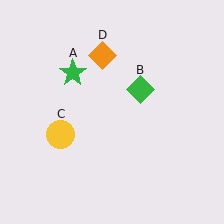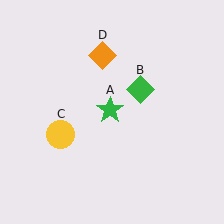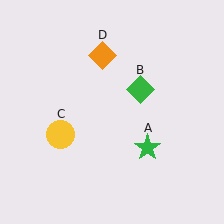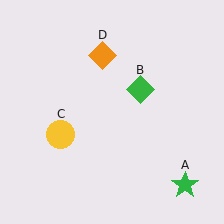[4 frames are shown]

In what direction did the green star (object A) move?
The green star (object A) moved down and to the right.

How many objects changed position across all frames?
1 object changed position: green star (object A).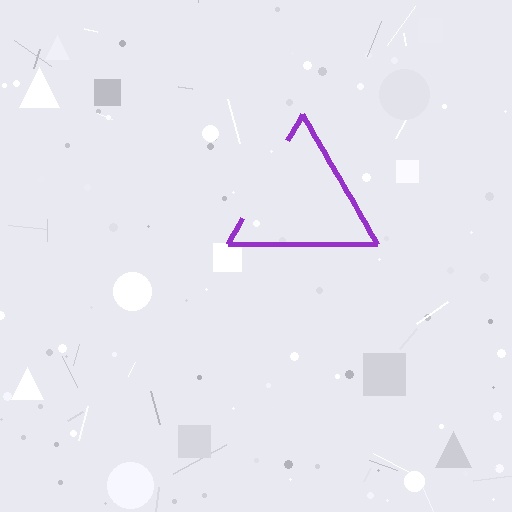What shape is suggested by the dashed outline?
The dashed outline suggests a triangle.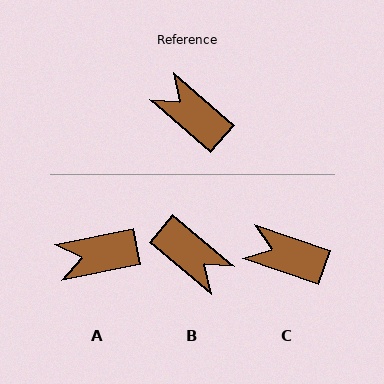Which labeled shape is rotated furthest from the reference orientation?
B, about 178 degrees away.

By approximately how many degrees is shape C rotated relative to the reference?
Approximately 22 degrees counter-clockwise.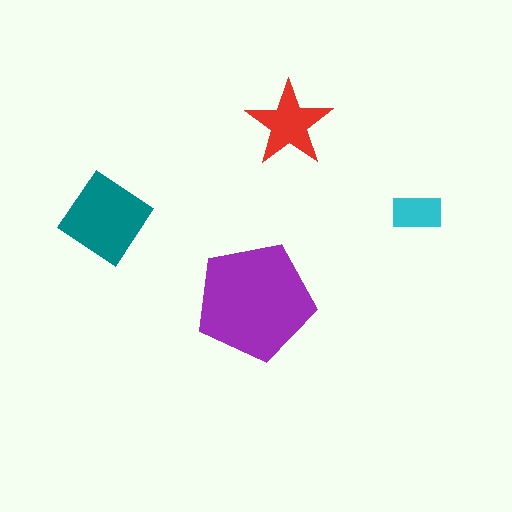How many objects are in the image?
There are 4 objects in the image.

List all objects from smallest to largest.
The cyan rectangle, the red star, the teal diamond, the purple pentagon.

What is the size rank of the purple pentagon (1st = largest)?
1st.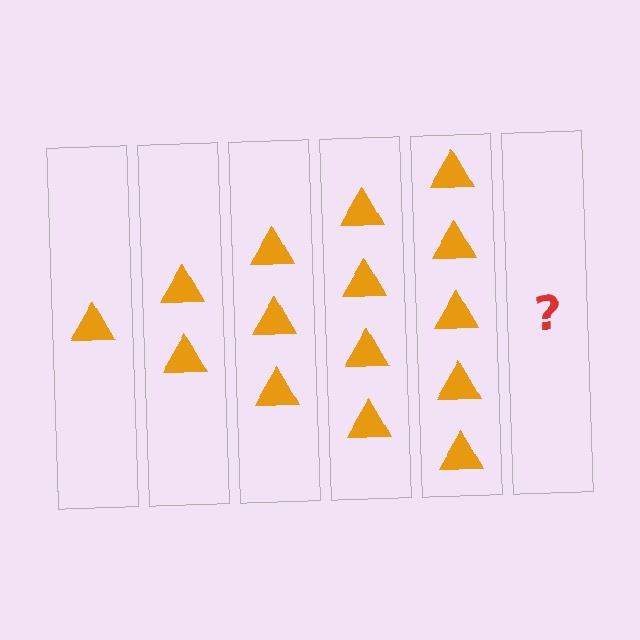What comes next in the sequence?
The next element should be 6 triangles.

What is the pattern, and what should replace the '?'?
The pattern is that each step adds one more triangle. The '?' should be 6 triangles.